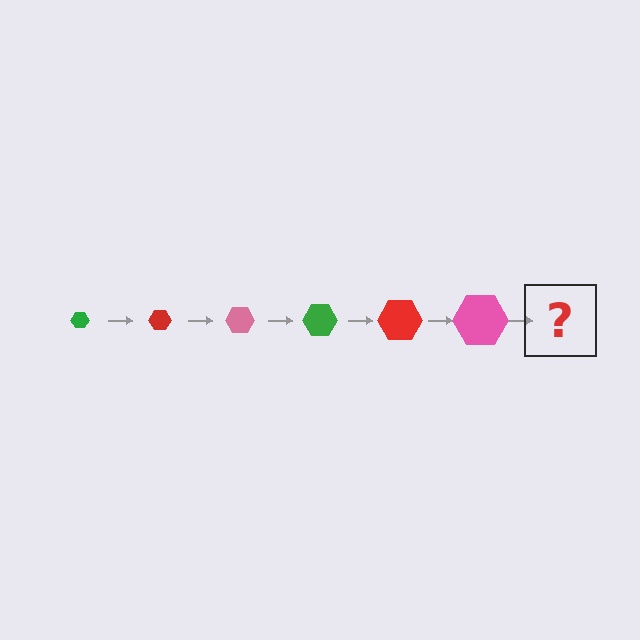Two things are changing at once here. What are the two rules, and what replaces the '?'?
The two rules are that the hexagon grows larger each step and the color cycles through green, red, and pink. The '?' should be a green hexagon, larger than the previous one.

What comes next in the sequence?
The next element should be a green hexagon, larger than the previous one.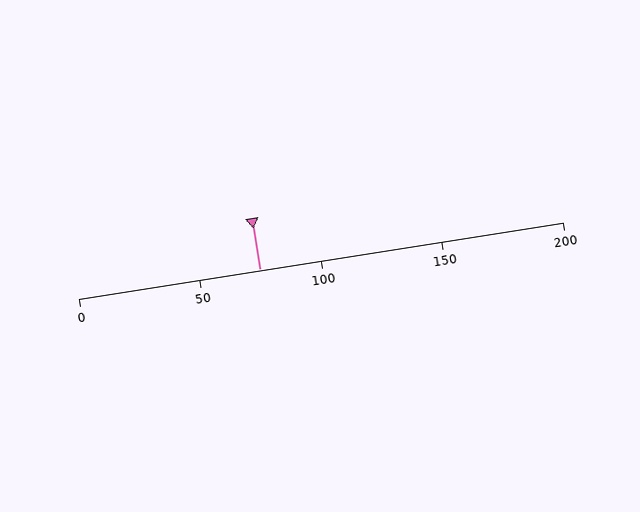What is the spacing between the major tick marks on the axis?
The major ticks are spaced 50 apart.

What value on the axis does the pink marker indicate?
The marker indicates approximately 75.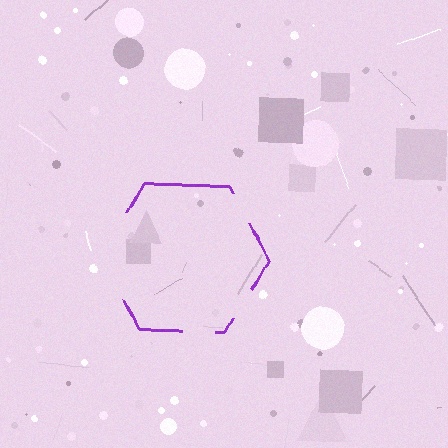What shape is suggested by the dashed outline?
The dashed outline suggests a hexagon.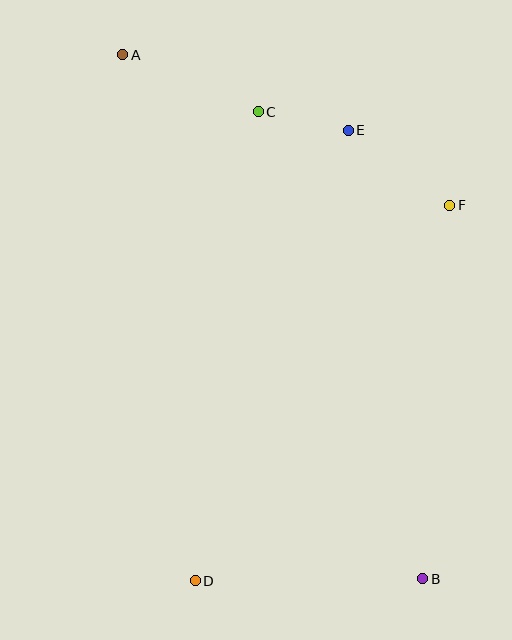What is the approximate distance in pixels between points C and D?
The distance between C and D is approximately 473 pixels.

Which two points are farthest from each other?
Points A and B are farthest from each other.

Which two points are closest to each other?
Points C and E are closest to each other.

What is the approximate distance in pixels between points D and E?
The distance between D and E is approximately 476 pixels.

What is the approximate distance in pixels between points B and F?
The distance between B and F is approximately 374 pixels.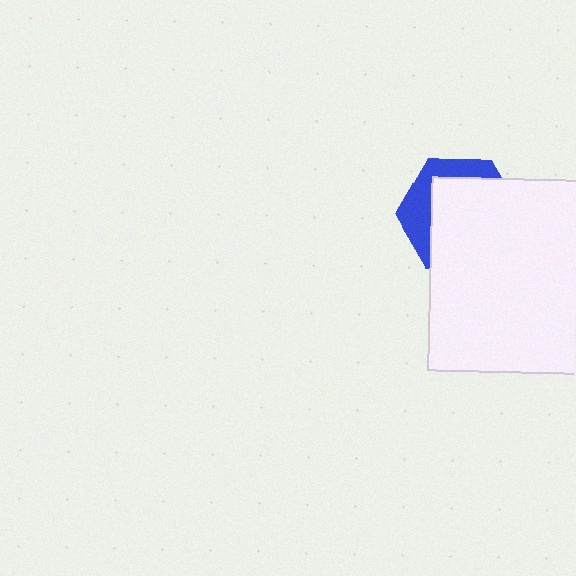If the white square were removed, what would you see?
You would see the complete blue hexagon.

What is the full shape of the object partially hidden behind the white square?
The partially hidden object is a blue hexagon.